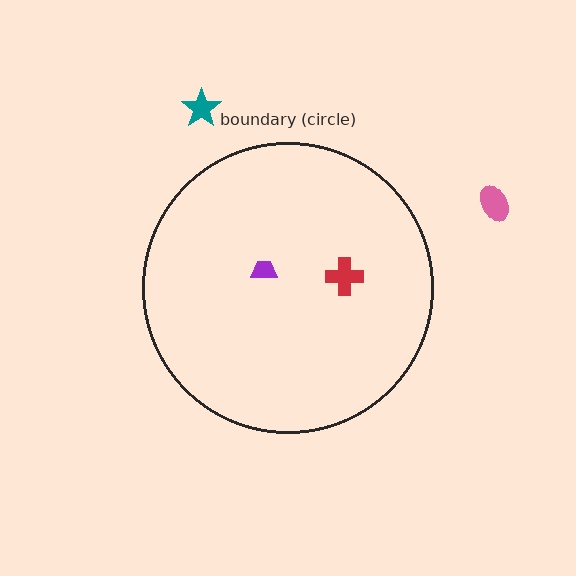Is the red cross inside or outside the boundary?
Inside.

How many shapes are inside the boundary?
2 inside, 2 outside.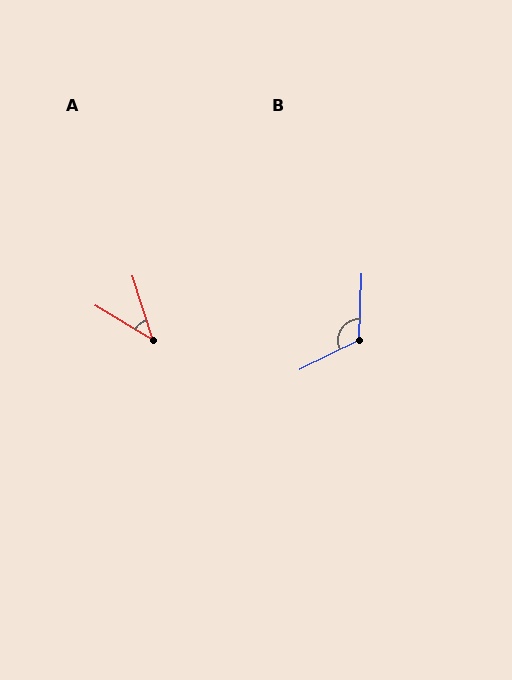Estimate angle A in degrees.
Approximately 41 degrees.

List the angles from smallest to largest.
A (41°), B (118°).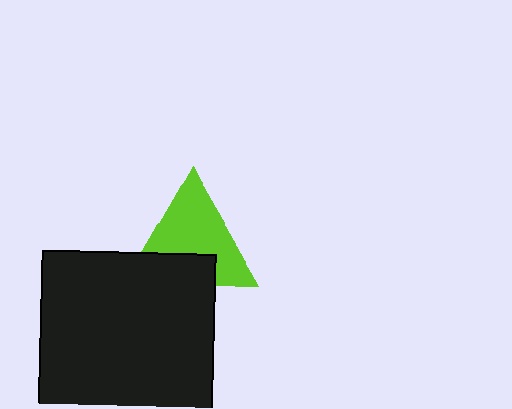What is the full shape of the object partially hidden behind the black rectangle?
The partially hidden object is a lime triangle.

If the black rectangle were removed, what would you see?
You would see the complete lime triangle.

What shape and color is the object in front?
The object in front is a black rectangle.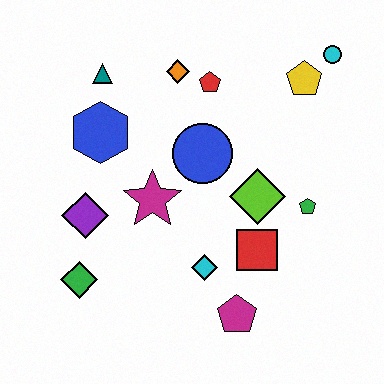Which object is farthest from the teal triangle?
The magenta pentagon is farthest from the teal triangle.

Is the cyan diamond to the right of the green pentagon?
No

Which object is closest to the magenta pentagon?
The cyan diamond is closest to the magenta pentagon.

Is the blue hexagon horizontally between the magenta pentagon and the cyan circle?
No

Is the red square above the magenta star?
No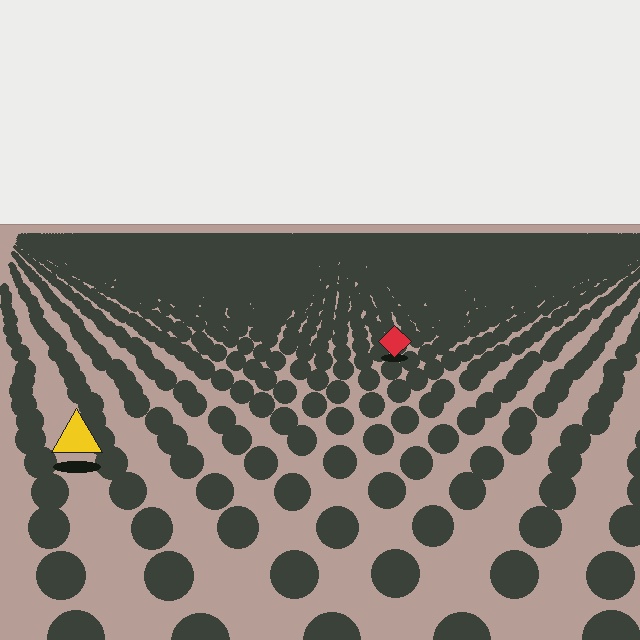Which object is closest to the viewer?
The yellow triangle is closest. The texture marks near it are larger and more spread out.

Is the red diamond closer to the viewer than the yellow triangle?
No. The yellow triangle is closer — you can tell from the texture gradient: the ground texture is coarser near it.